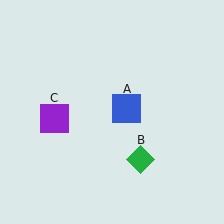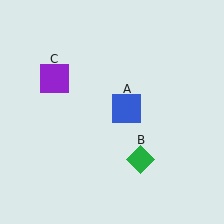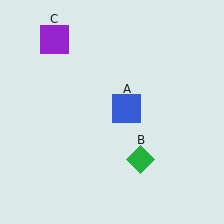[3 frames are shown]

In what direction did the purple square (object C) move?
The purple square (object C) moved up.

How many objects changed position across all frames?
1 object changed position: purple square (object C).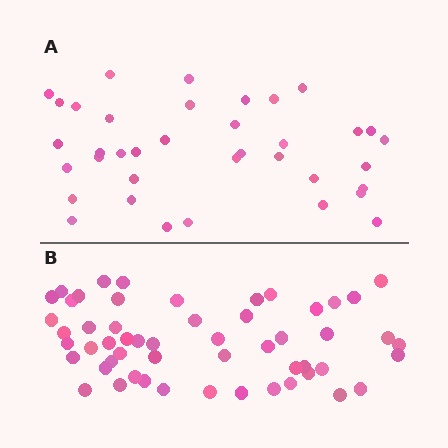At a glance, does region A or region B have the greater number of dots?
Region B (the bottom region) has more dots.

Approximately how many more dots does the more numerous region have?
Region B has approximately 15 more dots than region A.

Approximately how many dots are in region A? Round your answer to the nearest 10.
About 40 dots. (The exact count is 37, which rounds to 40.)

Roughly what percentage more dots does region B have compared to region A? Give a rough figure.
About 45% more.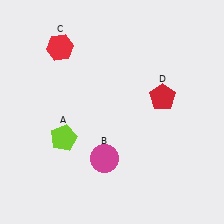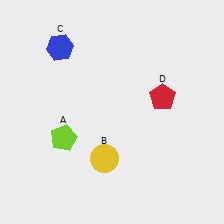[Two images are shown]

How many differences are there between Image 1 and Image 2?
There are 2 differences between the two images.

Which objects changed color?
B changed from magenta to yellow. C changed from red to blue.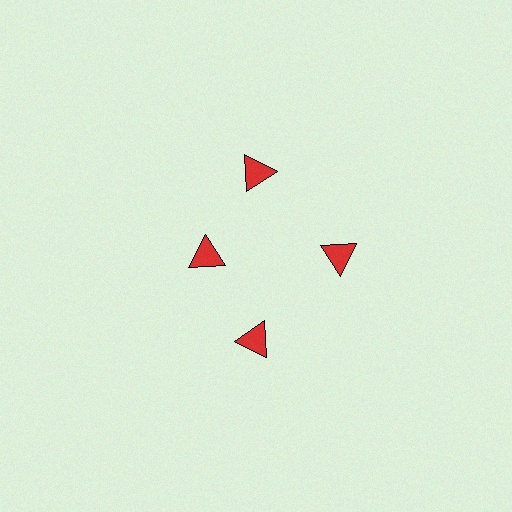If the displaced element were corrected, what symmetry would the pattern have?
It would have 4-fold rotational symmetry — the pattern would map onto itself every 90 degrees.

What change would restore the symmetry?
The symmetry would be restored by moving it outward, back onto the ring so that all 4 triangles sit at equal angles and equal distance from the center.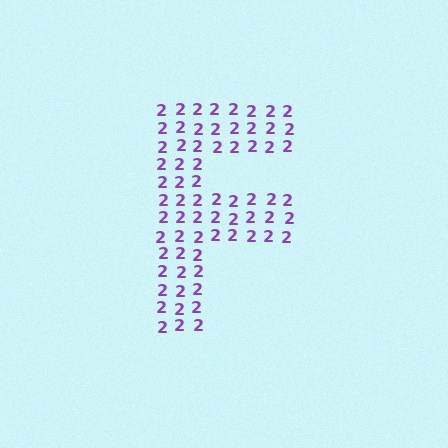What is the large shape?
The large shape is the letter F.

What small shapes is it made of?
It is made of small digit 2's.